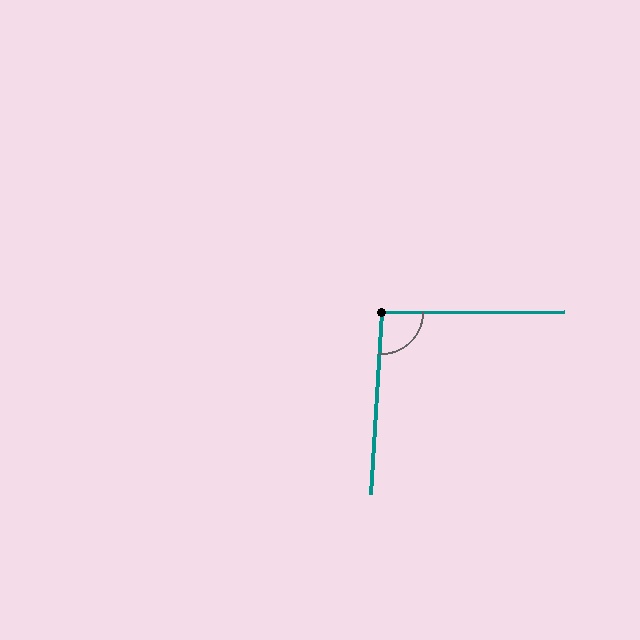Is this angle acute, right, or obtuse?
It is approximately a right angle.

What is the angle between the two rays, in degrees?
Approximately 94 degrees.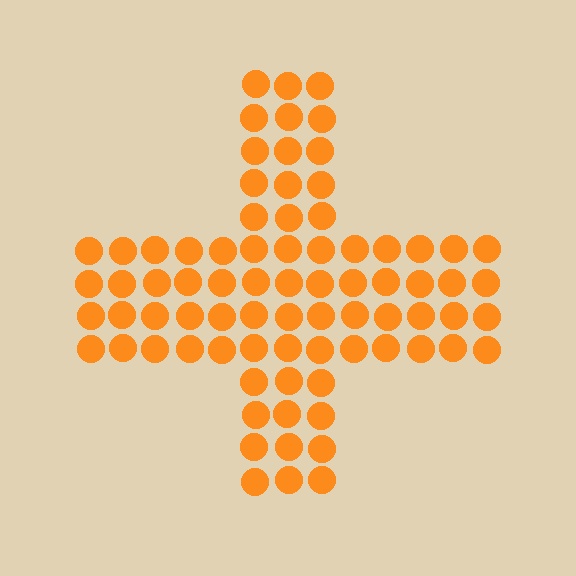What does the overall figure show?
The overall figure shows a cross.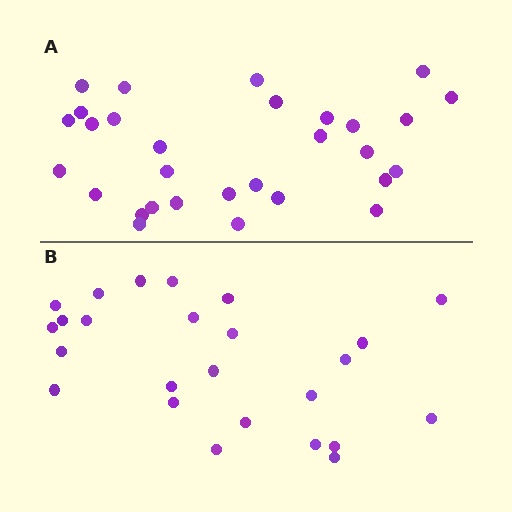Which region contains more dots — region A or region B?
Region A (the top region) has more dots.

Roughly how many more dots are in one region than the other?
Region A has about 5 more dots than region B.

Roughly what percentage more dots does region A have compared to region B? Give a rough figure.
About 20% more.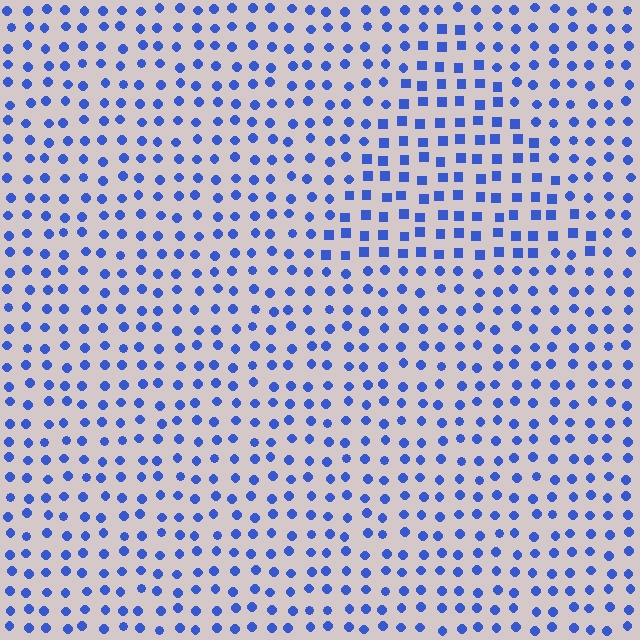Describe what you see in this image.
The image is filled with small blue elements arranged in a uniform grid. A triangle-shaped region contains squares, while the surrounding area contains circles. The boundary is defined purely by the change in element shape.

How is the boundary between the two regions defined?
The boundary is defined by a change in element shape: squares inside vs. circles outside. All elements share the same color and spacing.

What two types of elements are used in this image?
The image uses squares inside the triangle region and circles outside it.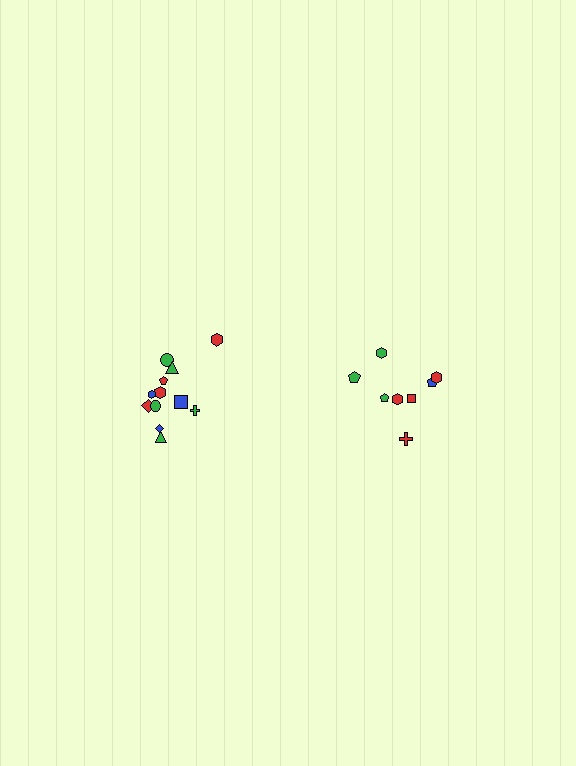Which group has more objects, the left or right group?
The left group.